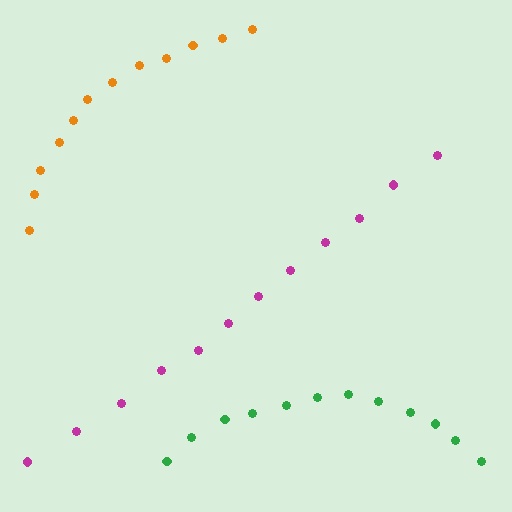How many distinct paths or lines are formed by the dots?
There are 3 distinct paths.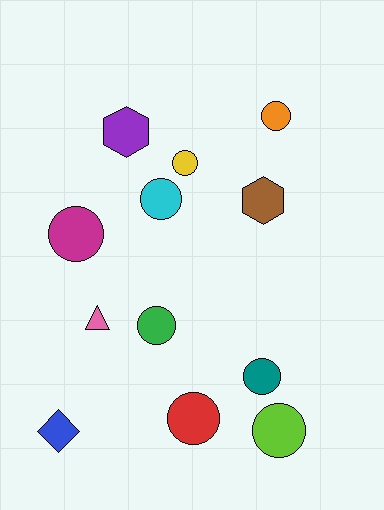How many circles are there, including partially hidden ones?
There are 8 circles.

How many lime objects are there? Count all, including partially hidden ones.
There is 1 lime object.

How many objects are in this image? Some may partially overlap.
There are 12 objects.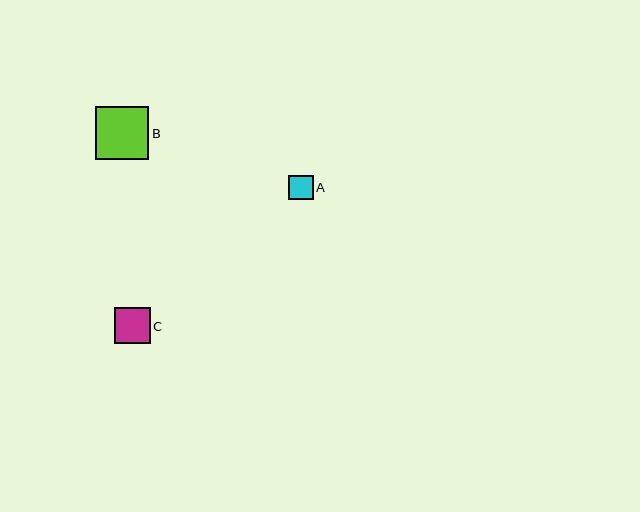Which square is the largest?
Square B is the largest with a size of approximately 53 pixels.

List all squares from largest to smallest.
From largest to smallest: B, C, A.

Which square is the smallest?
Square A is the smallest with a size of approximately 24 pixels.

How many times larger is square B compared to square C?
Square B is approximately 1.5 times the size of square C.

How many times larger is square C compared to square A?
Square C is approximately 1.5 times the size of square A.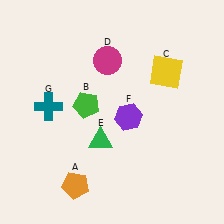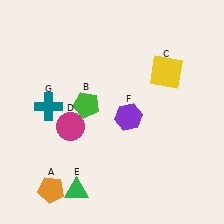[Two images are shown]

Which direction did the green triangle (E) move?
The green triangle (E) moved down.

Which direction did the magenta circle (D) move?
The magenta circle (D) moved down.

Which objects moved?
The objects that moved are: the orange pentagon (A), the magenta circle (D), the green triangle (E).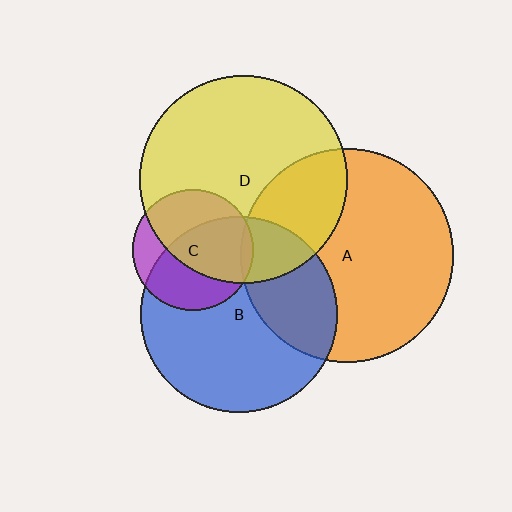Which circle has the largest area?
Circle A (orange).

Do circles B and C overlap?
Yes.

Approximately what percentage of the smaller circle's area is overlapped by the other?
Approximately 65%.